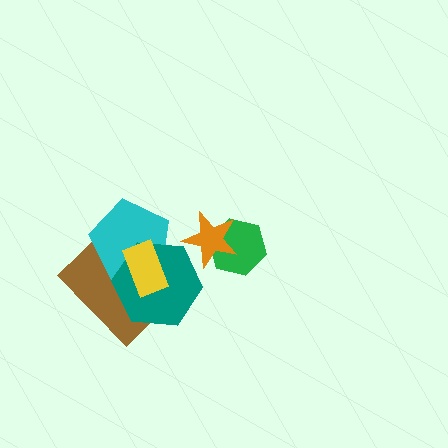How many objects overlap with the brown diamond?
3 objects overlap with the brown diamond.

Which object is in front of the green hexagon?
The orange star is in front of the green hexagon.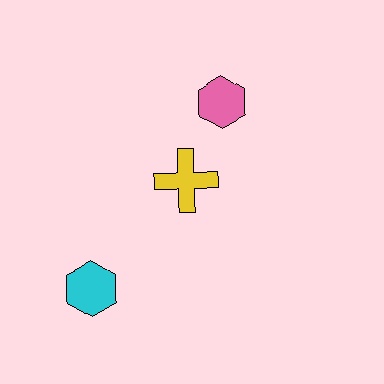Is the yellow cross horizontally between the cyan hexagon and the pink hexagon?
Yes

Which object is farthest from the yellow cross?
The cyan hexagon is farthest from the yellow cross.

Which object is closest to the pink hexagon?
The yellow cross is closest to the pink hexagon.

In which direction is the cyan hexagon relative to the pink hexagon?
The cyan hexagon is below the pink hexagon.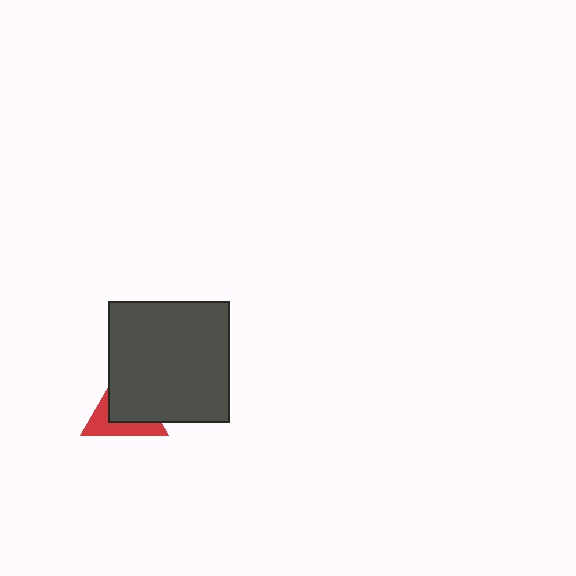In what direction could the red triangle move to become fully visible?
The red triangle could move toward the lower-left. That would shift it out from behind the dark gray square entirely.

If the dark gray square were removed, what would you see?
You would see the complete red triangle.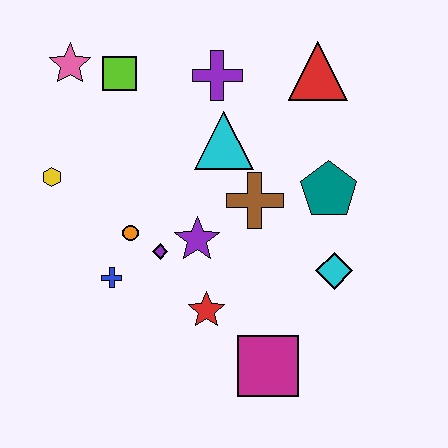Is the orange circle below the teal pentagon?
Yes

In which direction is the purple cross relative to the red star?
The purple cross is above the red star.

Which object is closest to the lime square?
The pink star is closest to the lime square.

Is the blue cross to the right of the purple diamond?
No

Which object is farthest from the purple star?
The pink star is farthest from the purple star.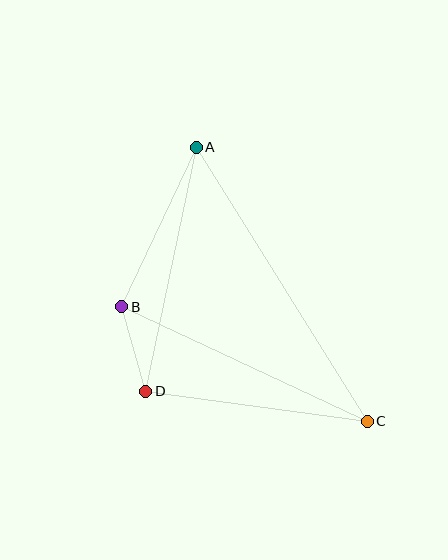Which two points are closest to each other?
Points B and D are closest to each other.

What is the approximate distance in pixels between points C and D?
The distance between C and D is approximately 223 pixels.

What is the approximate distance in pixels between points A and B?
The distance between A and B is approximately 176 pixels.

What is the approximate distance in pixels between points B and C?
The distance between B and C is approximately 271 pixels.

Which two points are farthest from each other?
Points A and C are farthest from each other.